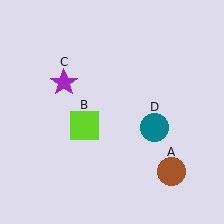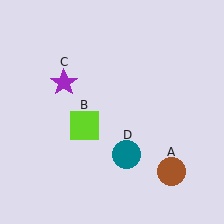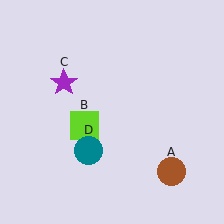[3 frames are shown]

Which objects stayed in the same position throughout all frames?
Brown circle (object A) and lime square (object B) and purple star (object C) remained stationary.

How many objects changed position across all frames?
1 object changed position: teal circle (object D).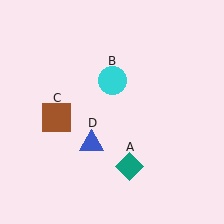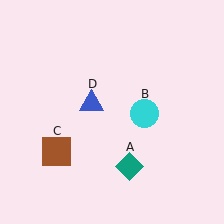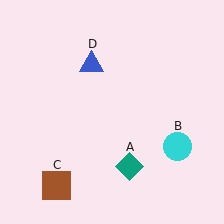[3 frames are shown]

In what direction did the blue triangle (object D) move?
The blue triangle (object D) moved up.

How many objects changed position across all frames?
3 objects changed position: cyan circle (object B), brown square (object C), blue triangle (object D).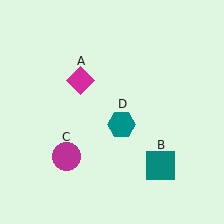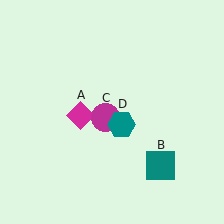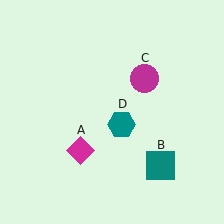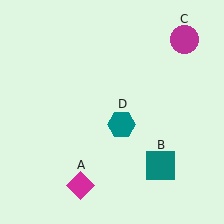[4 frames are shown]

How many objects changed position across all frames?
2 objects changed position: magenta diamond (object A), magenta circle (object C).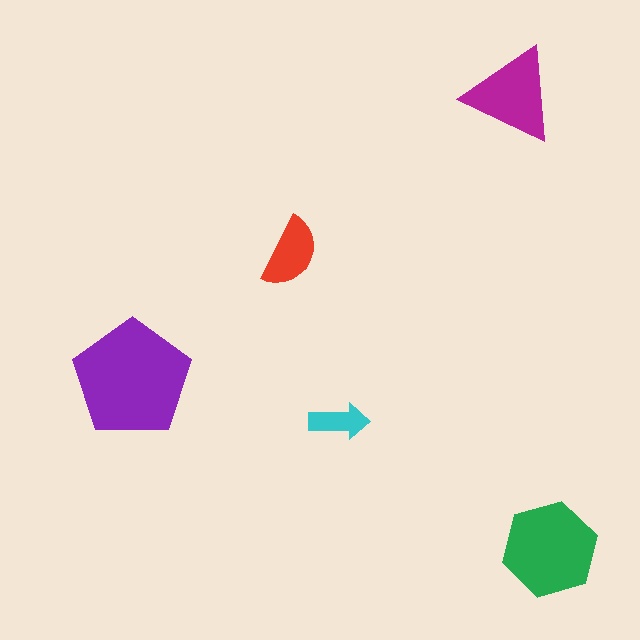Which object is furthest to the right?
The green hexagon is rightmost.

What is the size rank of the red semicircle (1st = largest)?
4th.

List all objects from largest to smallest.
The purple pentagon, the green hexagon, the magenta triangle, the red semicircle, the cyan arrow.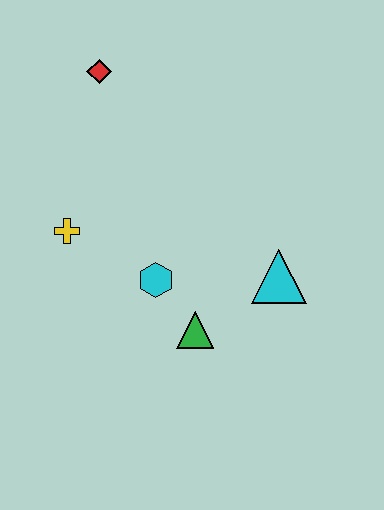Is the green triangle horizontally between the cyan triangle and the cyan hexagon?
Yes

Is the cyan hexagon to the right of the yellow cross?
Yes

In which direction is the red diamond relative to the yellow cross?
The red diamond is above the yellow cross.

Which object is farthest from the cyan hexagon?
The red diamond is farthest from the cyan hexagon.